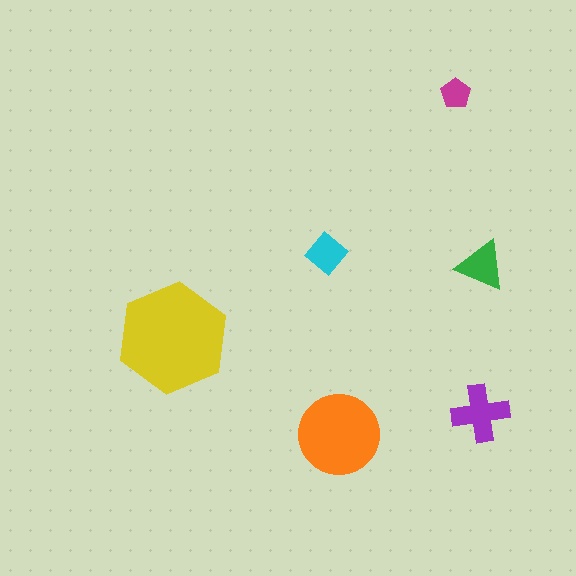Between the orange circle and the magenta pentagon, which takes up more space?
The orange circle.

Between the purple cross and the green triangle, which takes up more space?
The purple cross.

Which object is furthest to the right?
The green triangle is rightmost.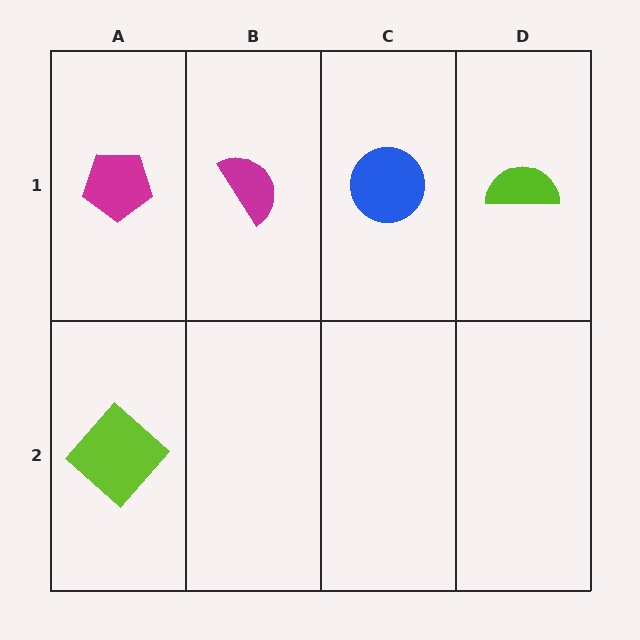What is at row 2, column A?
A lime diamond.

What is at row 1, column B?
A magenta semicircle.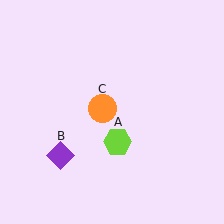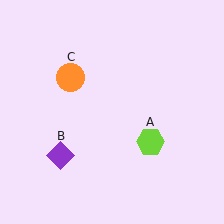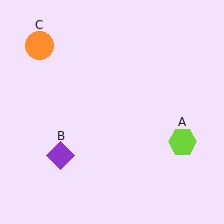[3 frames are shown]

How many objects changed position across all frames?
2 objects changed position: lime hexagon (object A), orange circle (object C).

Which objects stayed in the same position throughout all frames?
Purple diamond (object B) remained stationary.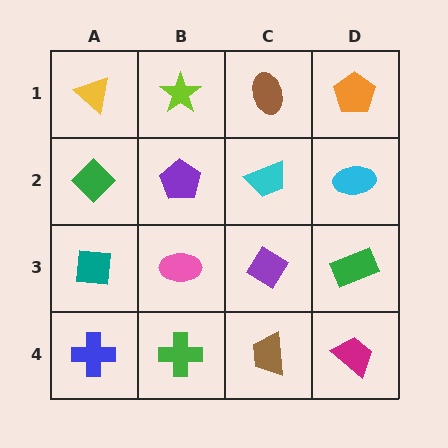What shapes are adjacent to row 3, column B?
A purple pentagon (row 2, column B), a green cross (row 4, column B), a teal square (row 3, column A), a purple diamond (row 3, column C).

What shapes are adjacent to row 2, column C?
A brown ellipse (row 1, column C), a purple diamond (row 3, column C), a purple pentagon (row 2, column B), a cyan ellipse (row 2, column D).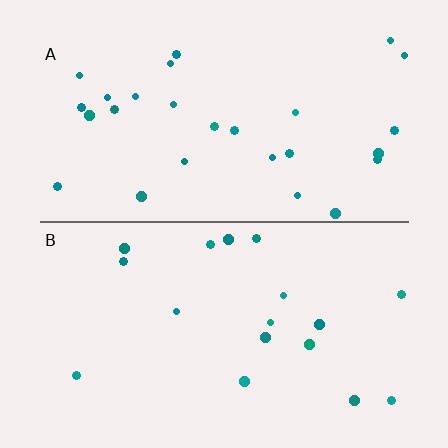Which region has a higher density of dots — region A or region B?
A (the top).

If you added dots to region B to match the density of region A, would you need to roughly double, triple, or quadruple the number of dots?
Approximately double.